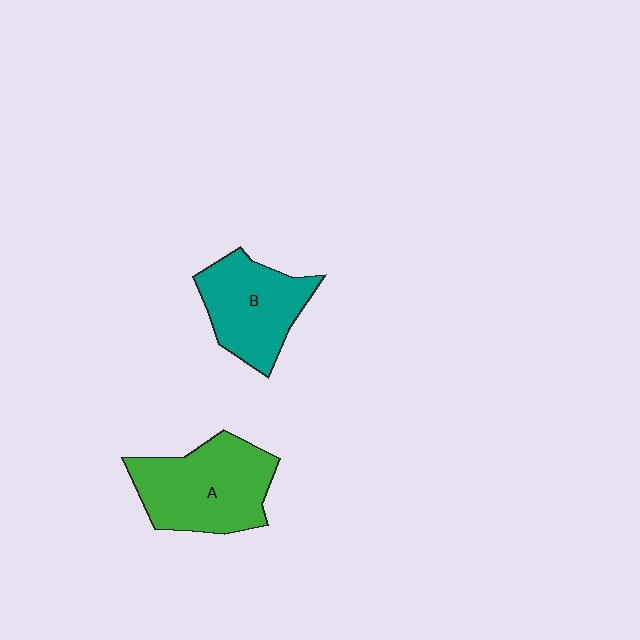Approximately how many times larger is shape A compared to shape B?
Approximately 1.2 times.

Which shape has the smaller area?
Shape B (teal).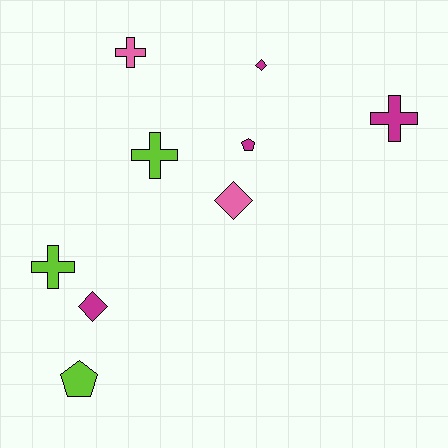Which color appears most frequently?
Magenta, with 4 objects.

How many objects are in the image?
There are 9 objects.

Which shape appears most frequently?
Cross, with 4 objects.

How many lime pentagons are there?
There is 1 lime pentagon.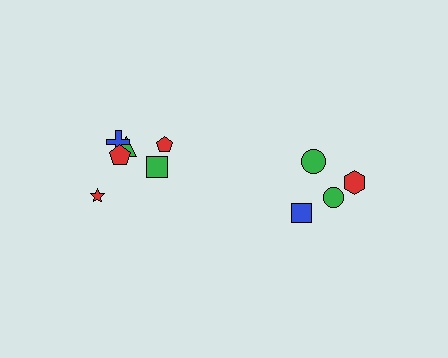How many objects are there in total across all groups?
There are 10 objects.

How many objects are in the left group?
There are 6 objects.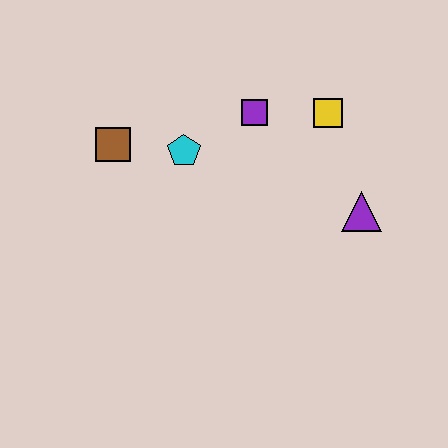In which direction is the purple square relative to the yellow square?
The purple square is to the left of the yellow square.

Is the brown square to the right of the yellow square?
No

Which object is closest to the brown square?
The cyan pentagon is closest to the brown square.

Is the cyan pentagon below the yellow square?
Yes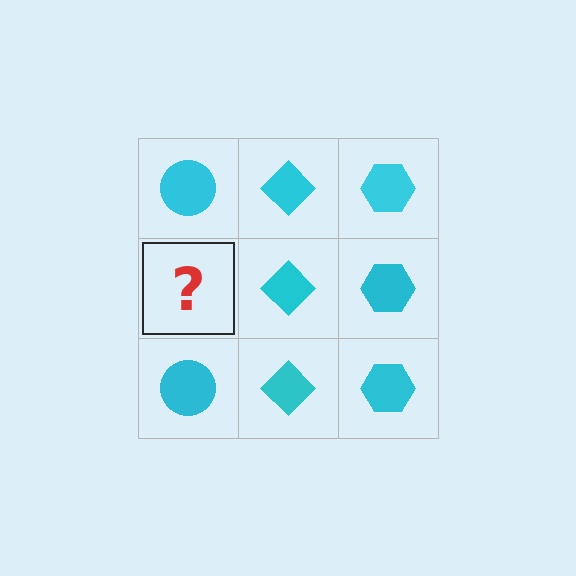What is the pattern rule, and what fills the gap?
The rule is that each column has a consistent shape. The gap should be filled with a cyan circle.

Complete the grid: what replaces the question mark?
The question mark should be replaced with a cyan circle.